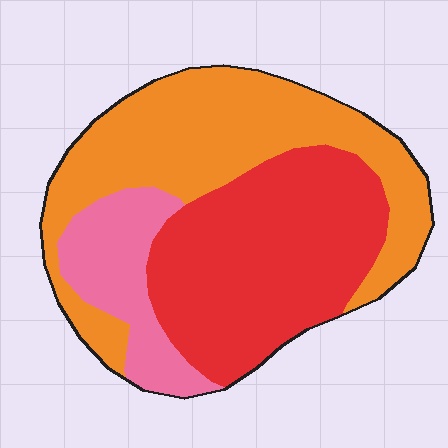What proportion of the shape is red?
Red takes up about two fifths (2/5) of the shape.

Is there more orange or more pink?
Orange.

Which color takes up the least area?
Pink, at roughly 15%.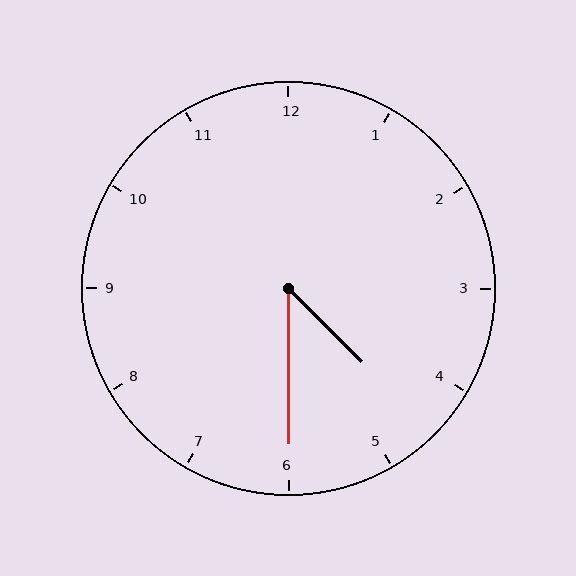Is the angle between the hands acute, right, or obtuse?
It is acute.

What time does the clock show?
4:30.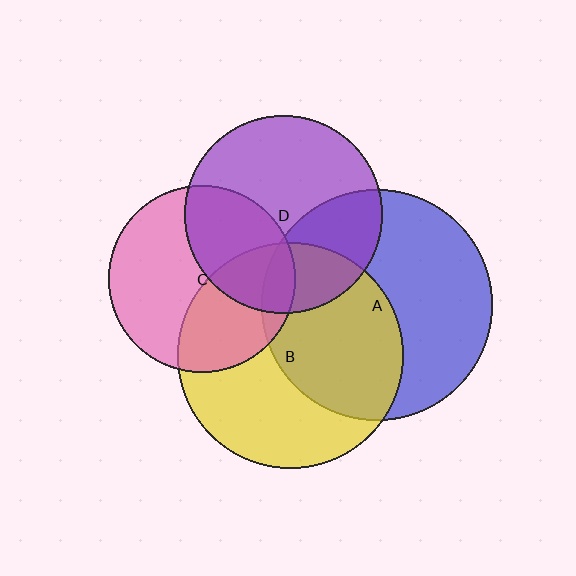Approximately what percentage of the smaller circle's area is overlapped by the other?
Approximately 35%.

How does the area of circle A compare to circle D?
Approximately 1.4 times.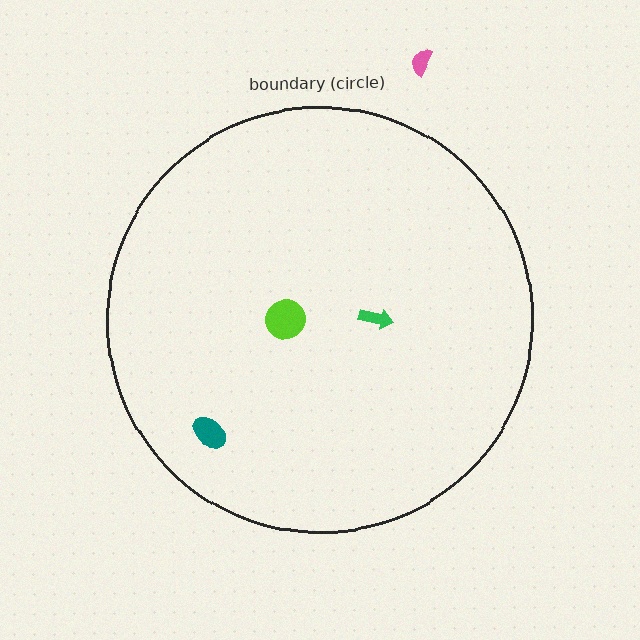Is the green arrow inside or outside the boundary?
Inside.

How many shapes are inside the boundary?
3 inside, 1 outside.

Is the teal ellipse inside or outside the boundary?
Inside.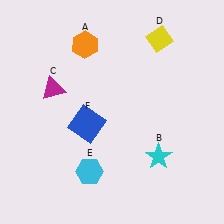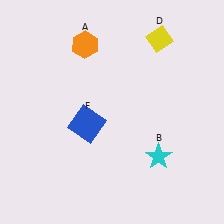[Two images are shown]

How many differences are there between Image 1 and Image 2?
There are 2 differences between the two images.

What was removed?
The cyan hexagon (E), the magenta triangle (C) were removed in Image 2.